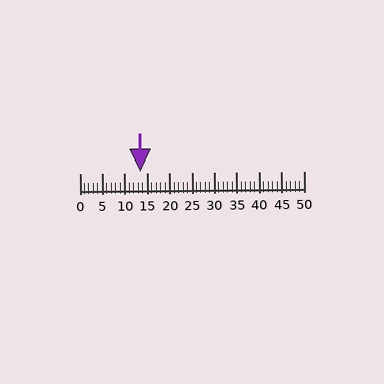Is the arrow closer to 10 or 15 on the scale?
The arrow is closer to 15.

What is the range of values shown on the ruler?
The ruler shows values from 0 to 50.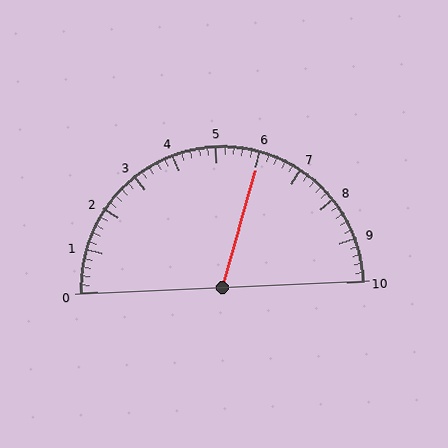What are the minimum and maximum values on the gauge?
The gauge ranges from 0 to 10.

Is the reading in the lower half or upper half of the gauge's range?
The reading is in the upper half of the range (0 to 10).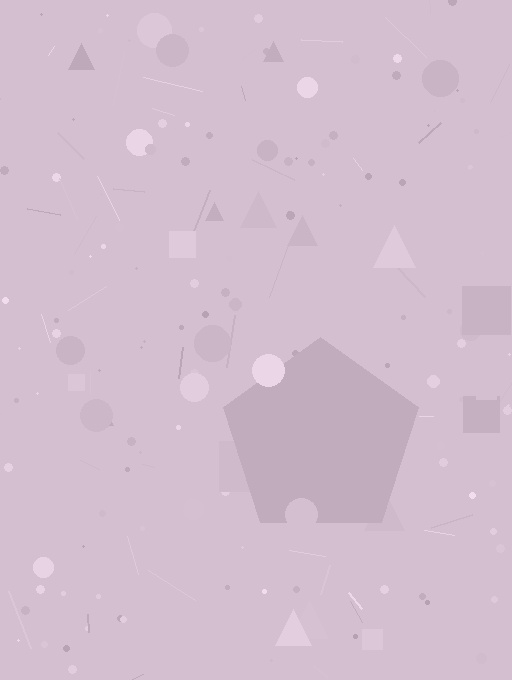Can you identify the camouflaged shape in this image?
The camouflaged shape is a pentagon.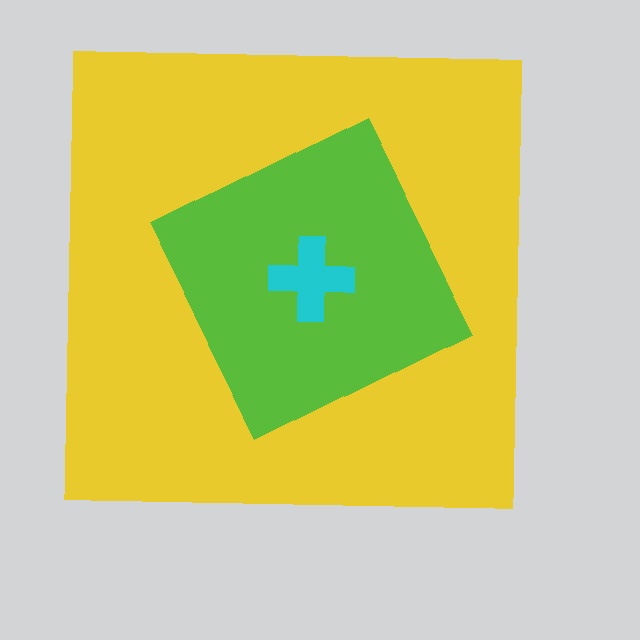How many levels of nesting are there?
3.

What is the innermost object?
The cyan cross.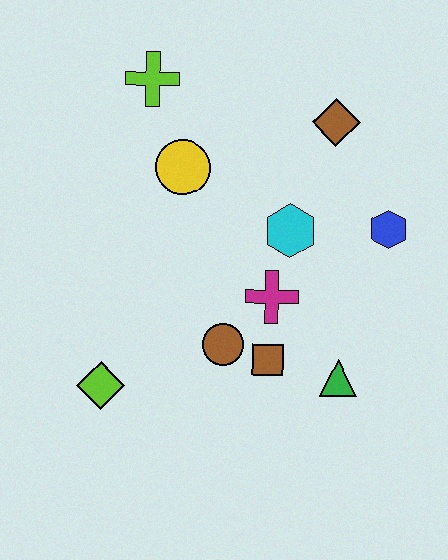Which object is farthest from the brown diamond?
The lime diamond is farthest from the brown diamond.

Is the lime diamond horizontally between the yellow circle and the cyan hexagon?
No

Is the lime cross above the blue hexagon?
Yes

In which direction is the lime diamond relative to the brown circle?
The lime diamond is to the left of the brown circle.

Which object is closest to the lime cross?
The yellow circle is closest to the lime cross.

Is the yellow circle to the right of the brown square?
No